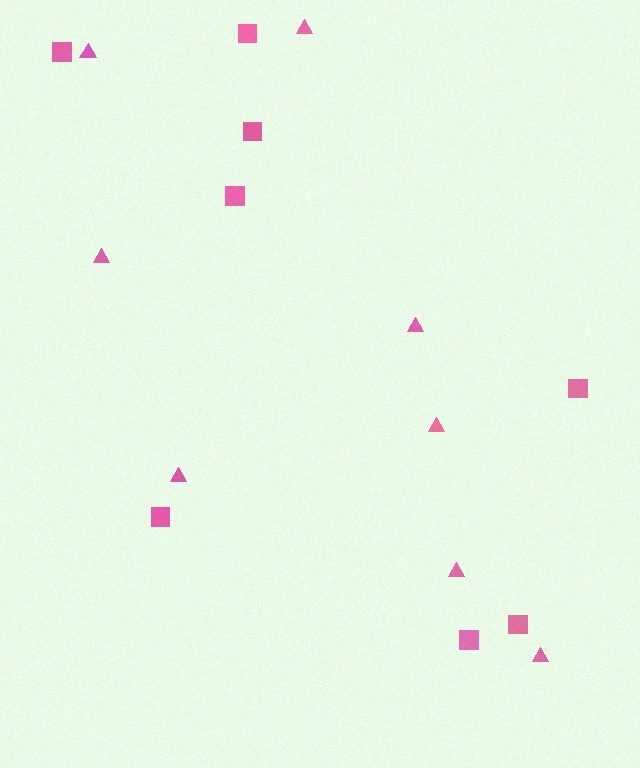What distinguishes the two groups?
There are 2 groups: one group of squares (8) and one group of triangles (8).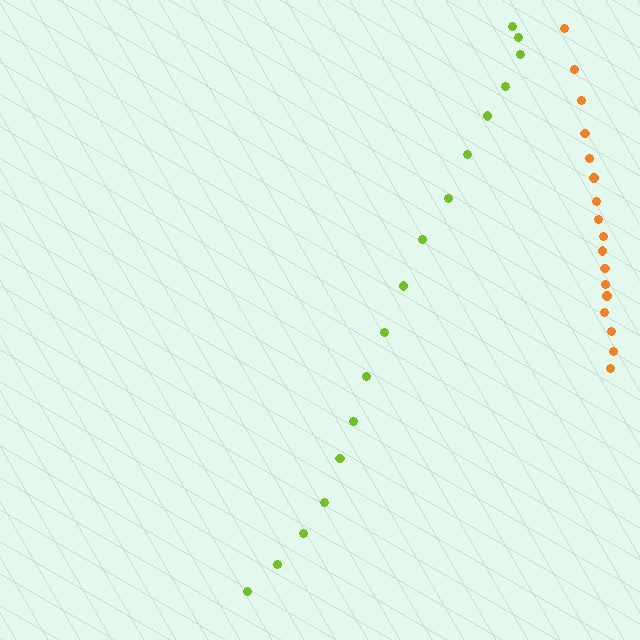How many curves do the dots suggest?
There are 2 distinct paths.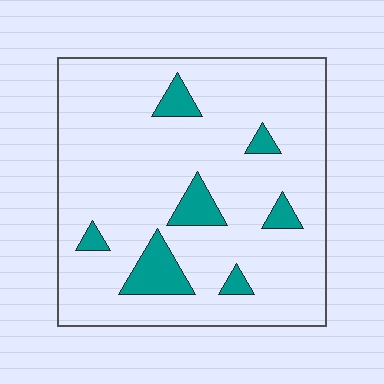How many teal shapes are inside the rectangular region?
7.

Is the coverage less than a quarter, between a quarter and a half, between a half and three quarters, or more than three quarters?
Less than a quarter.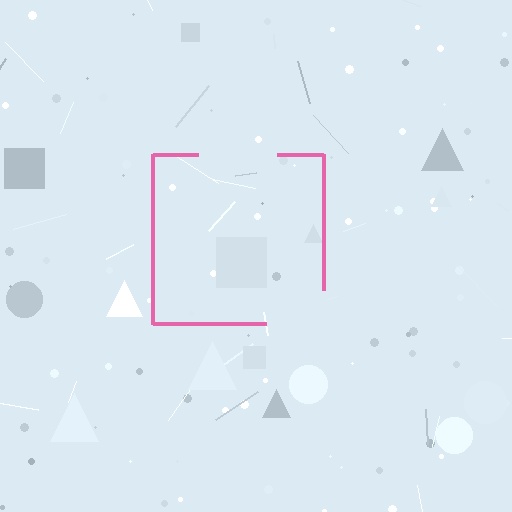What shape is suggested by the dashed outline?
The dashed outline suggests a square.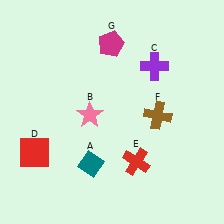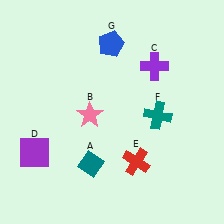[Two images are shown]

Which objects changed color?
D changed from red to purple. F changed from brown to teal. G changed from magenta to blue.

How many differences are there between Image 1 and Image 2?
There are 3 differences between the two images.